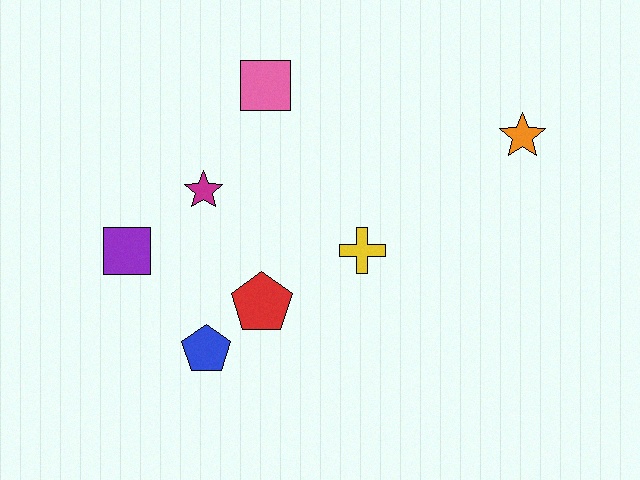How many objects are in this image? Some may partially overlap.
There are 7 objects.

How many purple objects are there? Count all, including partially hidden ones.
There is 1 purple object.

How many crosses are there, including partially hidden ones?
There is 1 cross.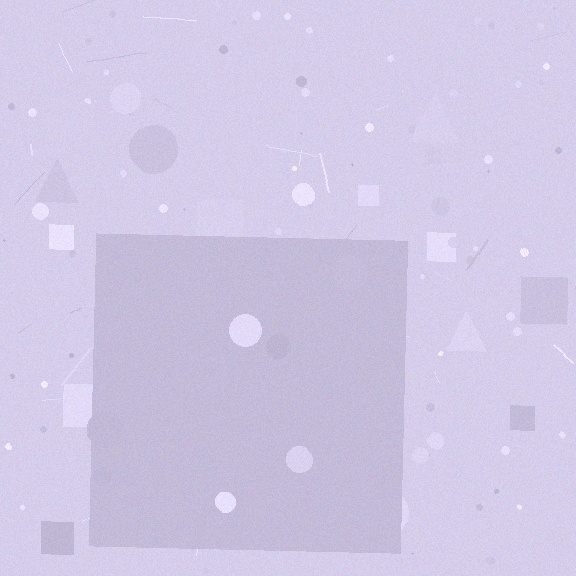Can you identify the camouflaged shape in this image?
The camouflaged shape is a square.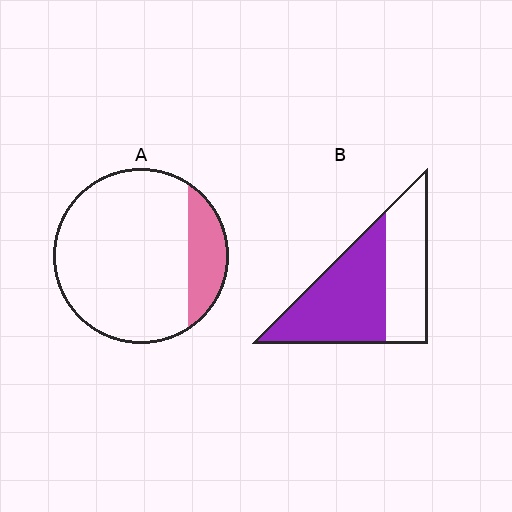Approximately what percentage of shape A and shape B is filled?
A is approximately 20% and B is approximately 60%.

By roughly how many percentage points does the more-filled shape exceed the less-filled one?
By roughly 40 percentage points (B over A).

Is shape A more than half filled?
No.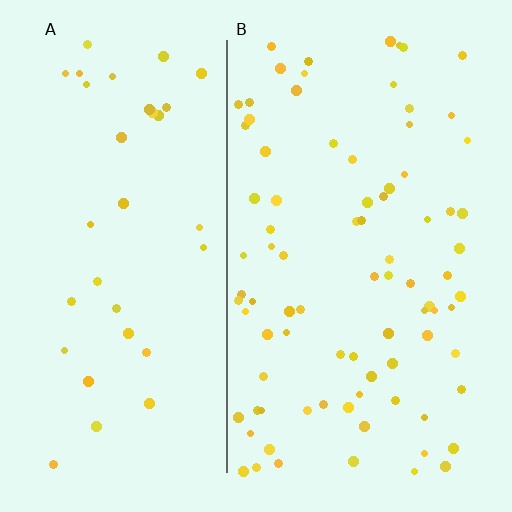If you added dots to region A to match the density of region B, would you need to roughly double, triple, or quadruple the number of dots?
Approximately double.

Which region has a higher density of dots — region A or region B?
B (the right).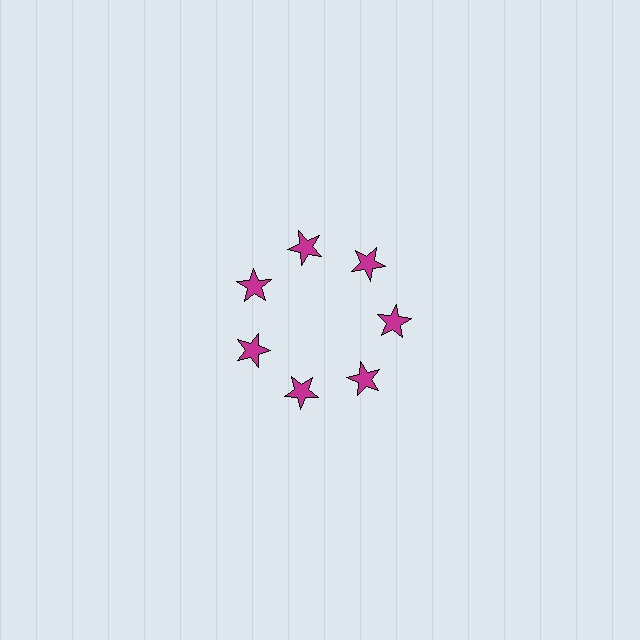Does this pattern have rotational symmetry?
Yes, this pattern has 7-fold rotational symmetry. It looks the same after rotating 51 degrees around the center.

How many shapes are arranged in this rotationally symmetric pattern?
There are 7 shapes, arranged in 7 groups of 1.